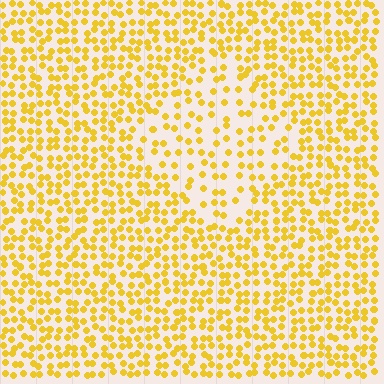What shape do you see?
I see a diamond.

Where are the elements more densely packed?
The elements are more densely packed outside the diamond boundary.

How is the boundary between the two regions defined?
The boundary is defined by a change in element density (approximately 1.8x ratio). All elements are the same color, size, and shape.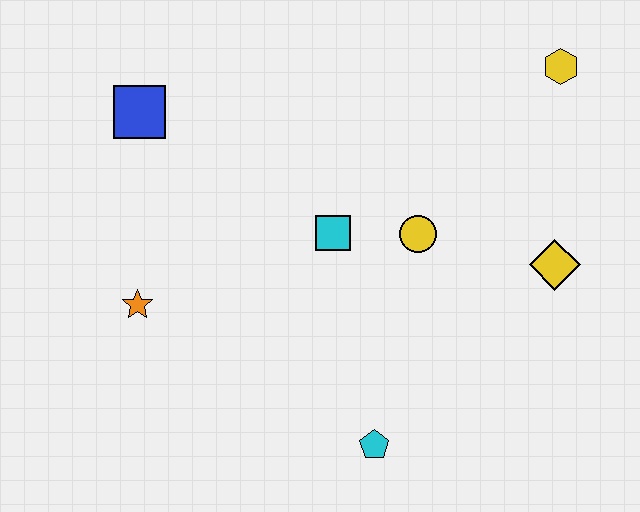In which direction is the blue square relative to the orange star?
The blue square is above the orange star.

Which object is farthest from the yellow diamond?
The blue square is farthest from the yellow diamond.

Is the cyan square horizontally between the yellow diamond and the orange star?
Yes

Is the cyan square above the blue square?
No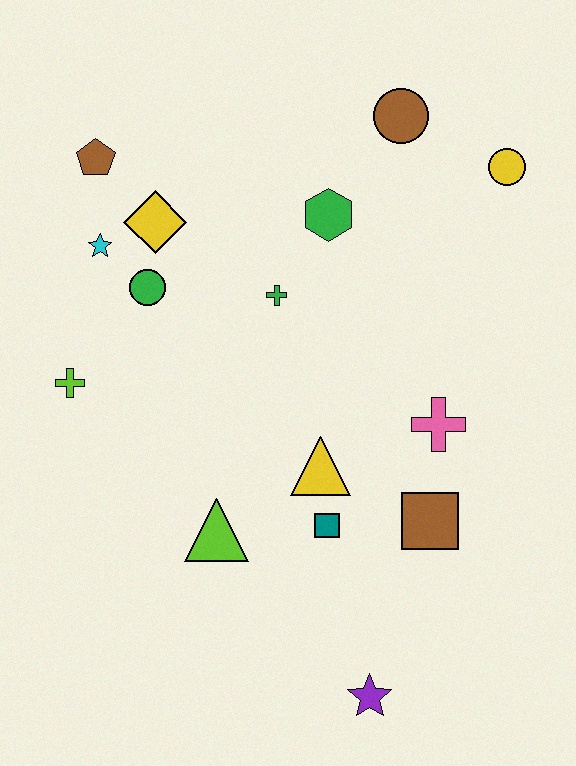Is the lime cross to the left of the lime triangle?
Yes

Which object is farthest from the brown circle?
The purple star is farthest from the brown circle.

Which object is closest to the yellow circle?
The brown circle is closest to the yellow circle.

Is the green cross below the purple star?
No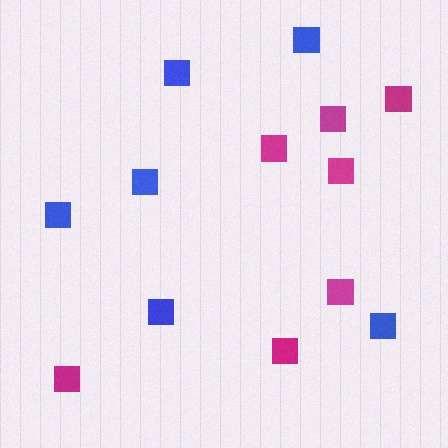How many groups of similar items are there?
There are 2 groups: one group of magenta squares (7) and one group of blue squares (6).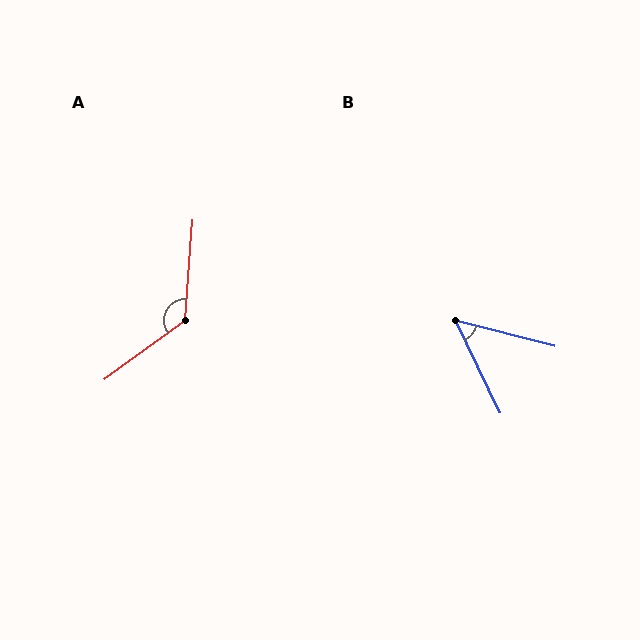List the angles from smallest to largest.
B (50°), A (131°).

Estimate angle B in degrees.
Approximately 50 degrees.